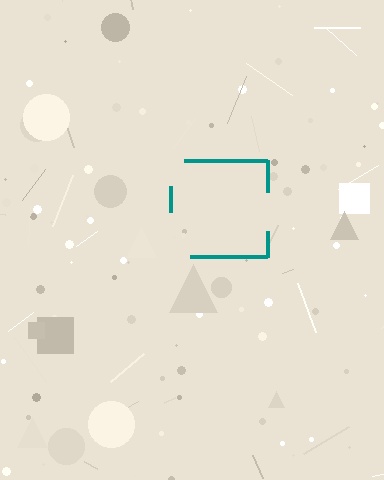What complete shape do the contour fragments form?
The contour fragments form a square.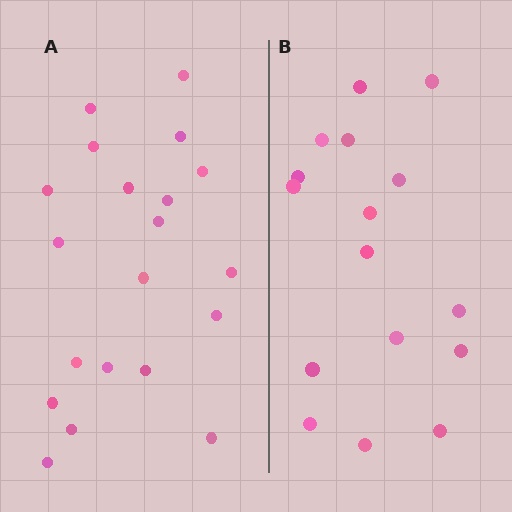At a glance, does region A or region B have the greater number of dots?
Region A (the left region) has more dots.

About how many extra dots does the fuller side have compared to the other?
Region A has about 4 more dots than region B.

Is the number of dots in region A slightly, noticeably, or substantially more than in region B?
Region A has noticeably more, but not dramatically so. The ratio is roughly 1.2 to 1.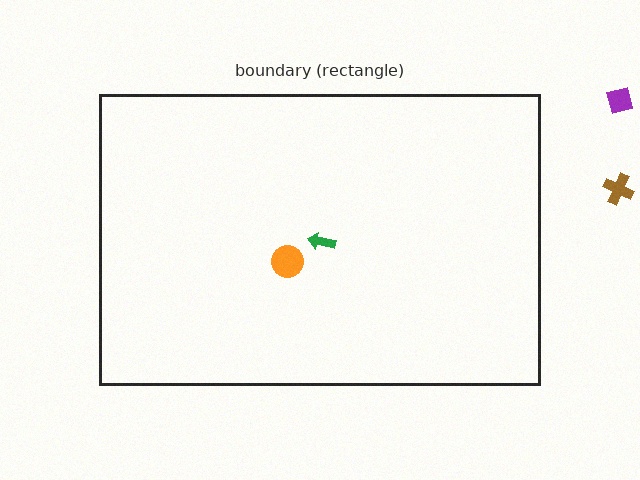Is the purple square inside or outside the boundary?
Outside.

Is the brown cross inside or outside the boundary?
Outside.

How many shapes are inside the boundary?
2 inside, 2 outside.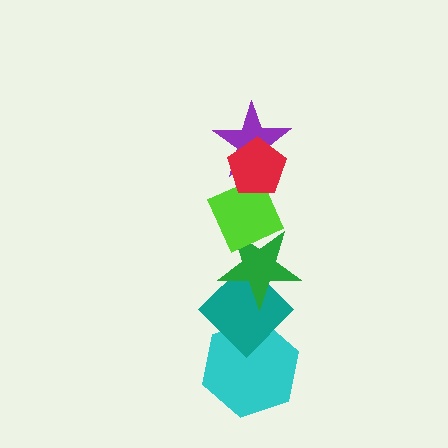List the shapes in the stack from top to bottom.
From top to bottom: the red pentagon, the purple star, the lime diamond, the green star, the teal diamond, the cyan hexagon.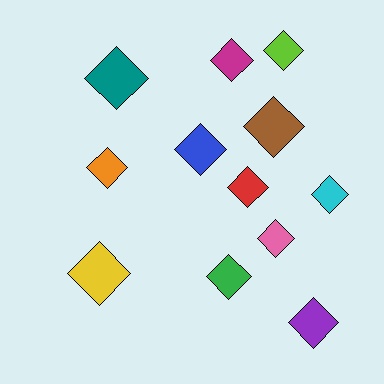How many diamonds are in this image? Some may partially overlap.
There are 12 diamonds.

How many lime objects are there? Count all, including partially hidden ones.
There is 1 lime object.